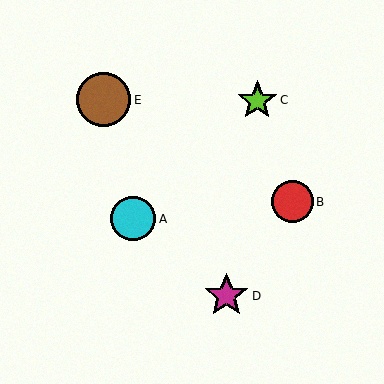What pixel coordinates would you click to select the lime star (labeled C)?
Click at (257, 100) to select the lime star C.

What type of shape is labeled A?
Shape A is a cyan circle.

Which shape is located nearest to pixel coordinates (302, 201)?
The red circle (labeled B) at (292, 202) is nearest to that location.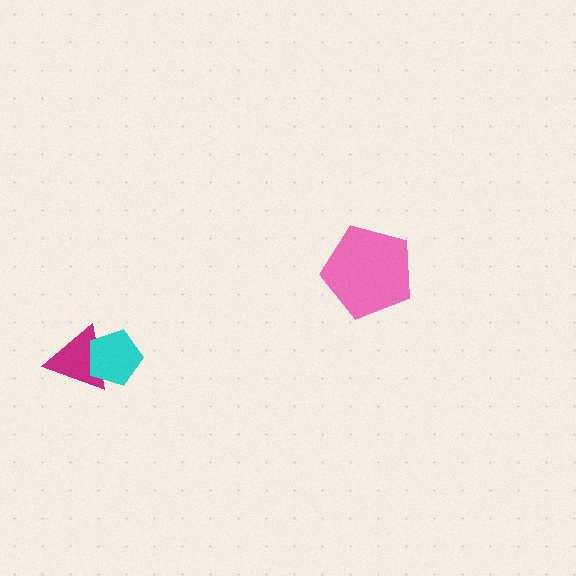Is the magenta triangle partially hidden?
Yes, it is partially covered by another shape.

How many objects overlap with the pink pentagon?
0 objects overlap with the pink pentagon.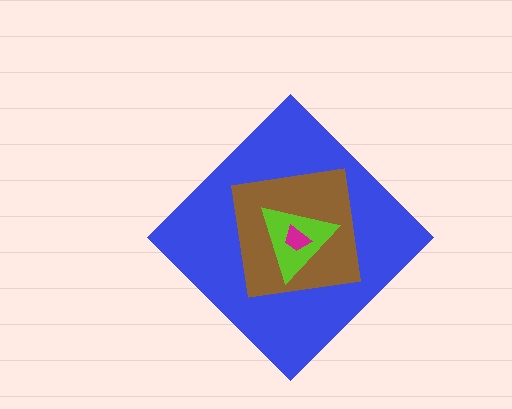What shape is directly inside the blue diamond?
The brown square.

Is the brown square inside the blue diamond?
Yes.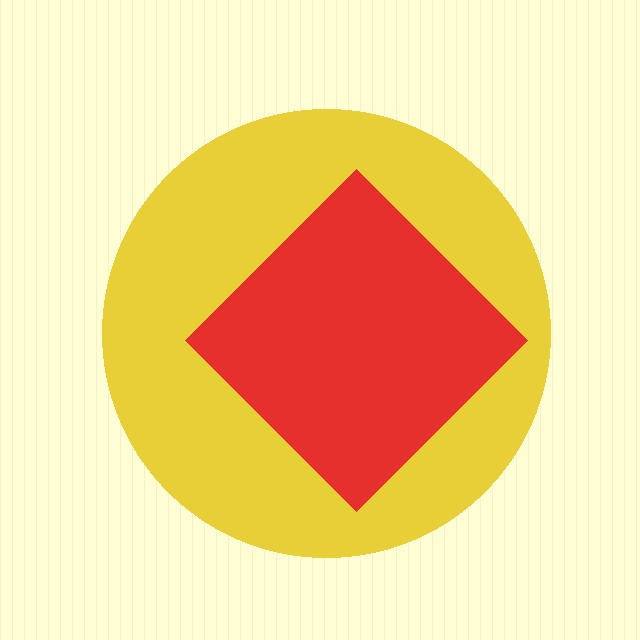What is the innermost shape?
The red diamond.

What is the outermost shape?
The yellow circle.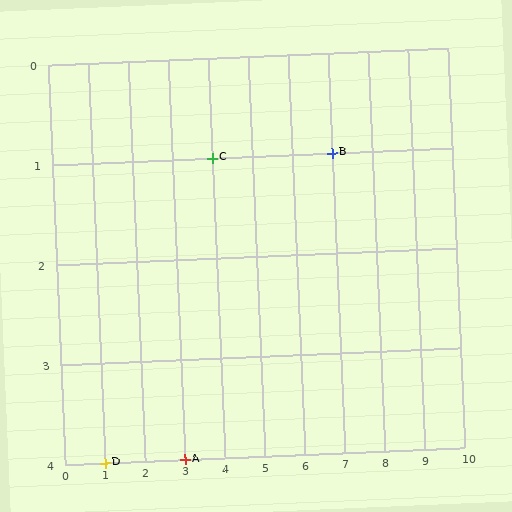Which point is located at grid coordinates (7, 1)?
Point B is at (7, 1).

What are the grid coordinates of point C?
Point C is at grid coordinates (4, 1).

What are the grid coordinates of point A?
Point A is at grid coordinates (3, 4).